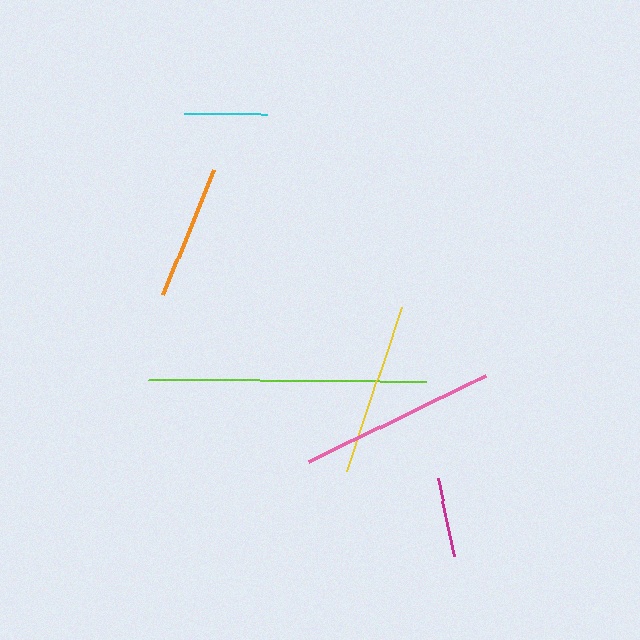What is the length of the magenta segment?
The magenta segment is approximately 80 pixels long.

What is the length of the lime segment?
The lime segment is approximately 278 pixels long.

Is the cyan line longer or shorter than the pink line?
The pink line is longer than the cyan line.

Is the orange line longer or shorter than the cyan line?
The orange line is longer than the cyan line.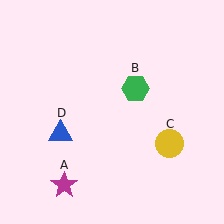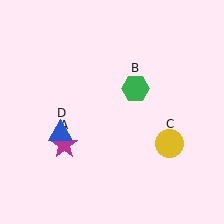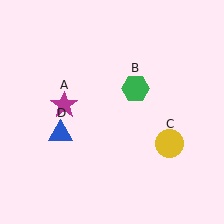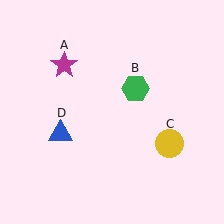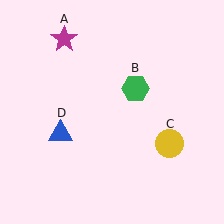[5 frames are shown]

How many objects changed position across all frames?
1 object changed position: magenta star (object A).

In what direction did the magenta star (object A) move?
The magenta star (object A) moved up.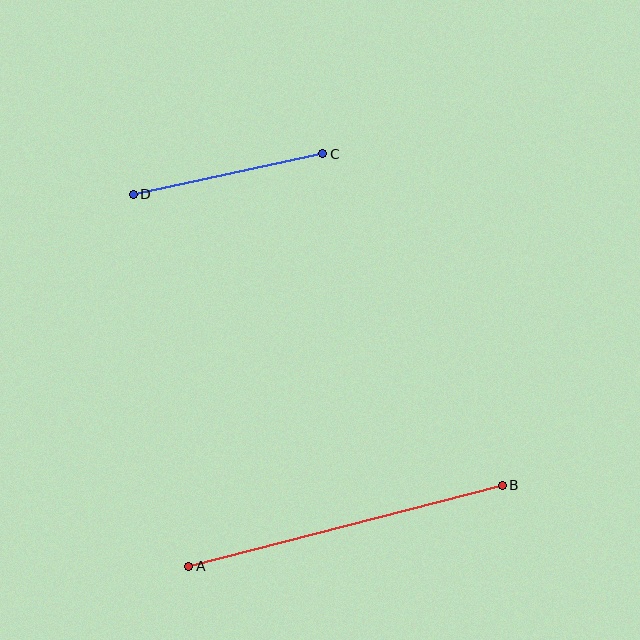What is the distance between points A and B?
The distance is approximately 324 pixels.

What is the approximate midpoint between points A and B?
The midpoint is at approximately (346, 526) pixels.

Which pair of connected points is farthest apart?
Points A and B are farthest apart.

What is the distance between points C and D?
The distance is approximately 193 pixels.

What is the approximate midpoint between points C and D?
The midpoint is at approximately (228, 174) pixels.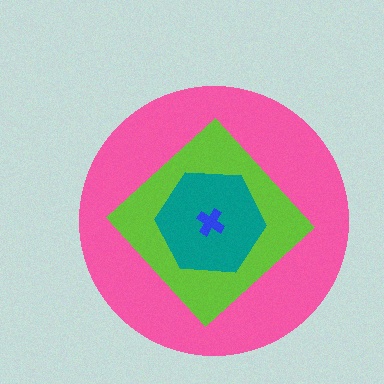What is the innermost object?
The blue cross.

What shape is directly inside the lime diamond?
The teal hexagon.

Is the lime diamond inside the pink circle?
Yes.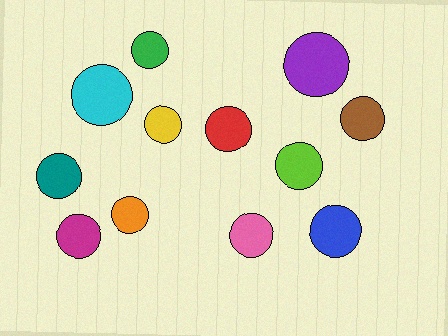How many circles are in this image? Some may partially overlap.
There are 12 circles.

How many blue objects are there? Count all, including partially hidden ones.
There is 1 blue object.